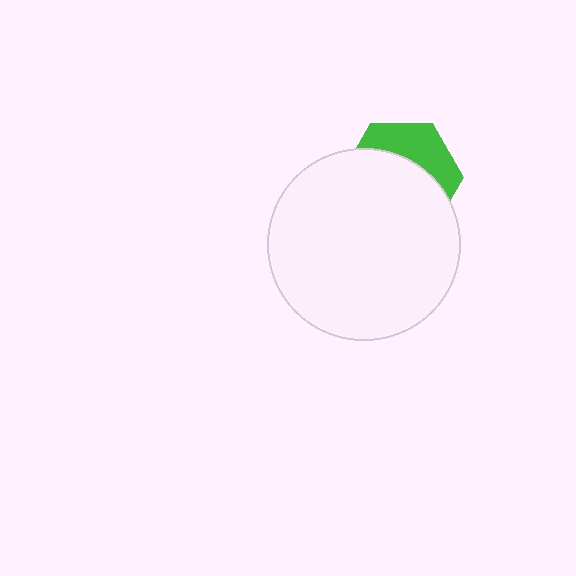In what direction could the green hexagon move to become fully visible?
The green hexagon could move up. That would shift it out from behind the white circle entirely.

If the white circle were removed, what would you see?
You would see the complete green hexagon.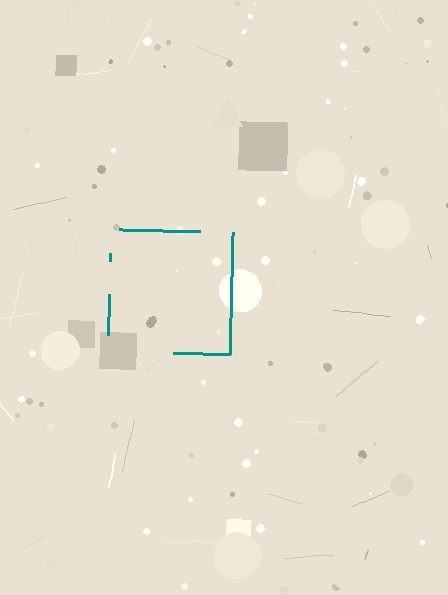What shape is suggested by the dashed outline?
The dashed outline suggests a square.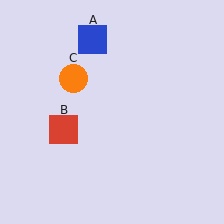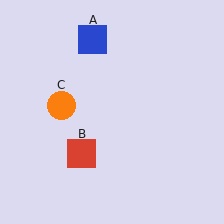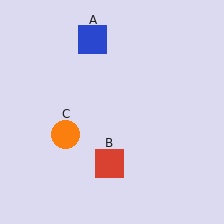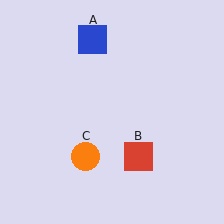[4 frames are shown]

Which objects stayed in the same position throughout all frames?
Blue square (object A) remained stationary.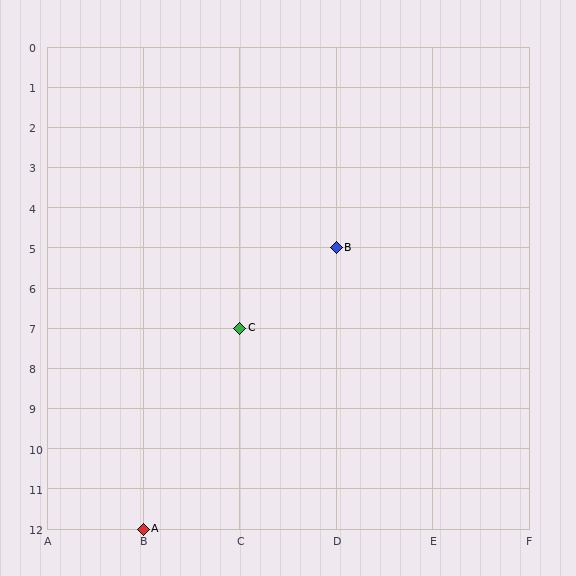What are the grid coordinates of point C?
Point C is at grid coordinates (C, 7).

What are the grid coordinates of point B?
Point B is at grid coordinates (D, 5).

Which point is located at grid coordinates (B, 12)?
Point A is at (B, 12).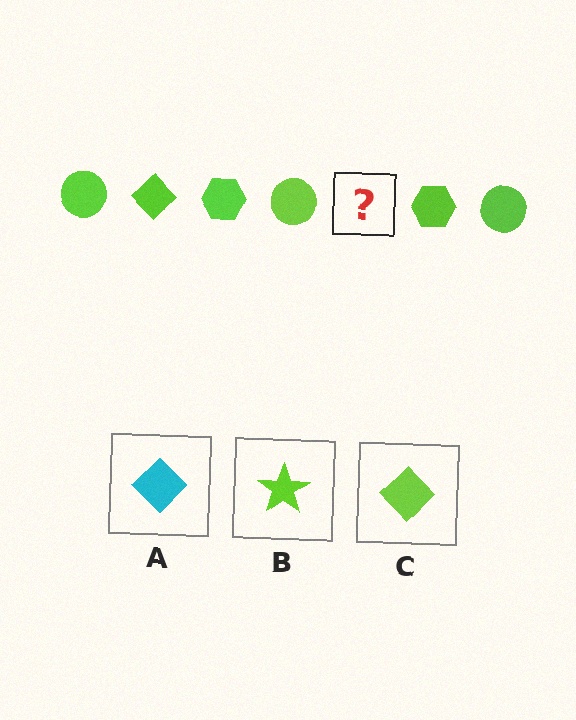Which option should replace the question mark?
Option C.